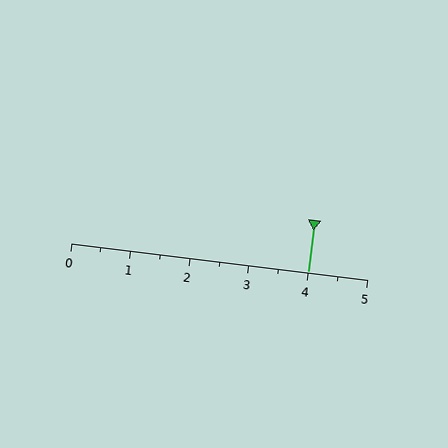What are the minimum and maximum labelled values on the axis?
The axis runs from 0 to 5.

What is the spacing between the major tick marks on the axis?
The major ticks are spaced 1 apart.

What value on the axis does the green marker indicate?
The marker indicates approximately 4.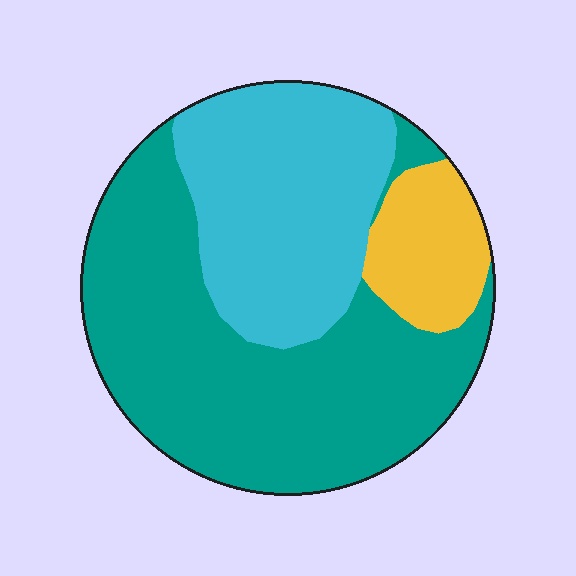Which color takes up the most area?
Teal, at roughly 55%.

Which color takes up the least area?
Yellow, at roughly 10%.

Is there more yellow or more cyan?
Cyan.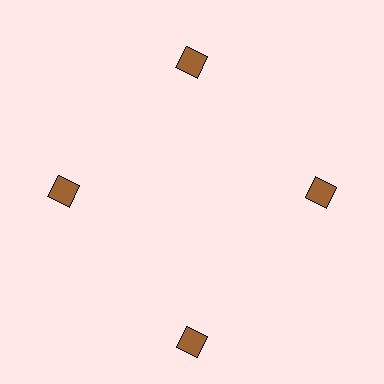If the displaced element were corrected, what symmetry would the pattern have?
It would have 4-fold rotational symmetry — the pattern would map onto itself every 90 degrees.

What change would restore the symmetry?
The symmetry would be restored by moving it inward, back onto the ring so that all 4 squares sit at equal angles and equal distance from the center.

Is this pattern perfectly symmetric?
No. The 4 brown squares are arranged in a ring, but one element near the 6 o'clock position is pushed outward from the center, breaking the 4-fold rotational symmetry.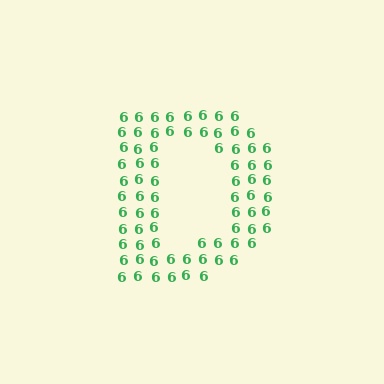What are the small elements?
The small elements are digit 6's.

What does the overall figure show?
The overall figure shows the letter D.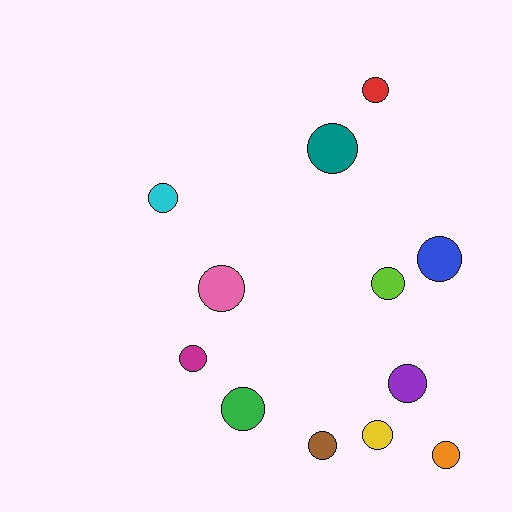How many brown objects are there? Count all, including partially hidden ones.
There is 1 brown object.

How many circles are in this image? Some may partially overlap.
There are 12 circles.